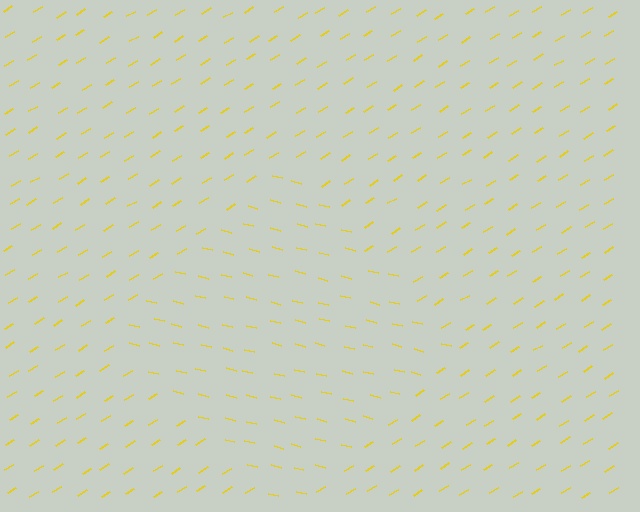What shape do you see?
I see a diamond.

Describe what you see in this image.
The image is filled with small yellow line segments. A diamond region in the image has lines oriented differently from the surrounding lines, creating a visible texture boundary.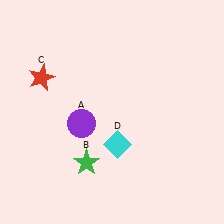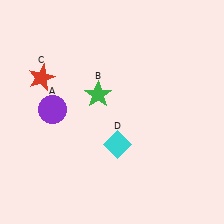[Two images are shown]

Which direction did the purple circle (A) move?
The purple circle (A) moved left.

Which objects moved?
The objects that moved are: the purple circle (A), the green star (B).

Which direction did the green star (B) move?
The green star (B) moved up.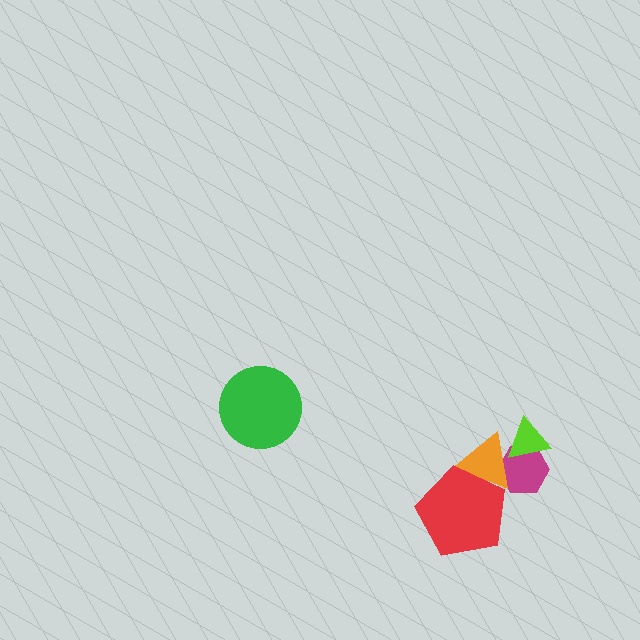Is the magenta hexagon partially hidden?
Yes, it is partially covered by another shape.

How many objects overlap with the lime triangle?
2 objects overlap with the lime triangle.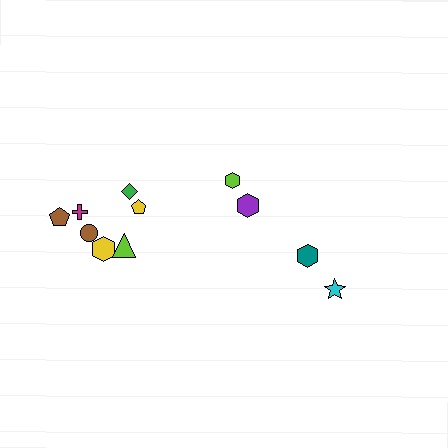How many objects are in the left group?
There are 7 objects.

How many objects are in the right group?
There are 4 objects.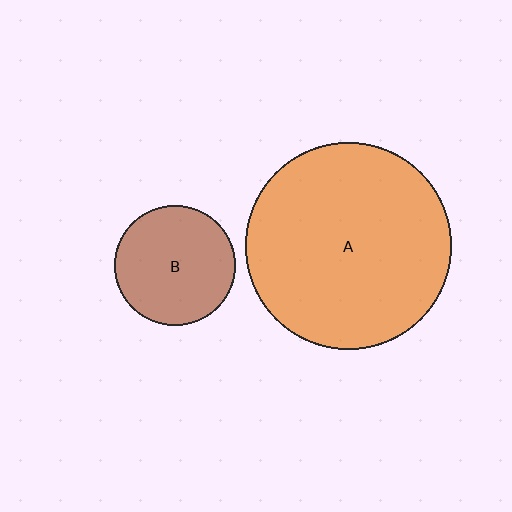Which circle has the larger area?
Circle A (orange).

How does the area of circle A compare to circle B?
Approximately 3.0 times.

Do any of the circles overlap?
No, none of the circles overlap.